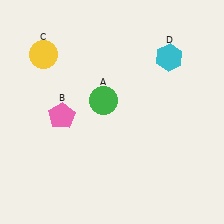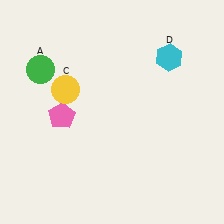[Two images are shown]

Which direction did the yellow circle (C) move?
The yellow circle (C) moved down.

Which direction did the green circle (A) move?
The green circle (A) moved left.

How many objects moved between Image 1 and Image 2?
2 objects moved between the two images.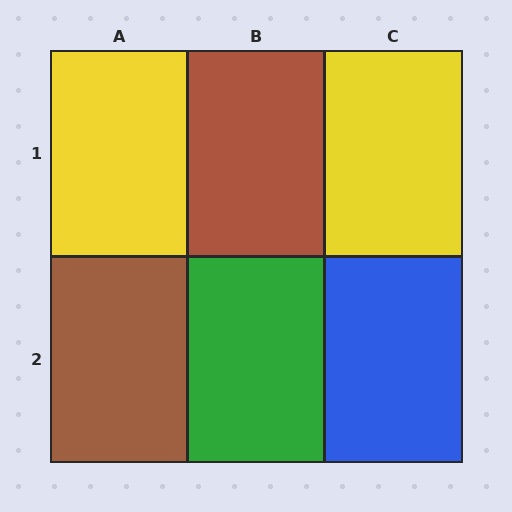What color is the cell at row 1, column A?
Yellow.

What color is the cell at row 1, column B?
Brown.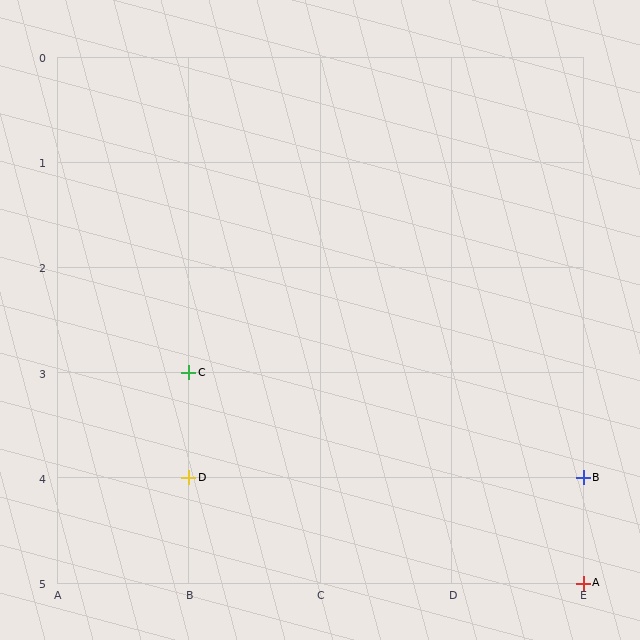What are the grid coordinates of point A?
Point A is at grid coordinates (E, 5).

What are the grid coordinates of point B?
Point B is at grid coordinates (E, 4).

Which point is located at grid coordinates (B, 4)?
Point D is at (B, 4).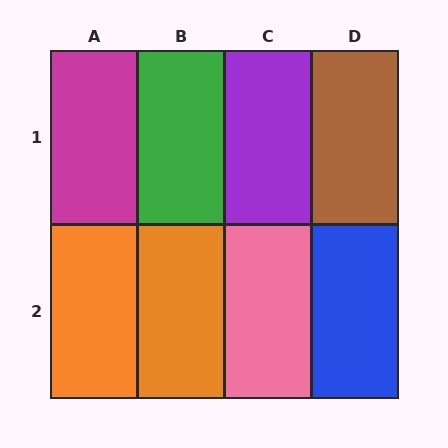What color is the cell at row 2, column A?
Orange.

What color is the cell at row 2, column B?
Orange.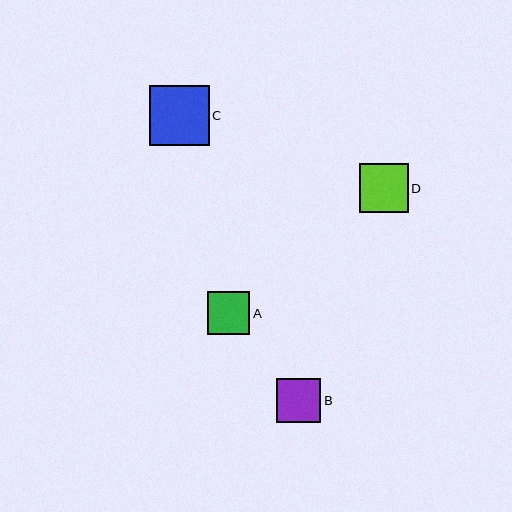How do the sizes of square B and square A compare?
Square B and square A are approximately the same size.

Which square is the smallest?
Square A is the smallest with a size of approximately 43 pixels.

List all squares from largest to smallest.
From largest to smallest: C, D, B, A.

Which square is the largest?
Square C is the largest with a size of approximately 60 pixels.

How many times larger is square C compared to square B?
Square C is approximately 1.4 times the size of square B.